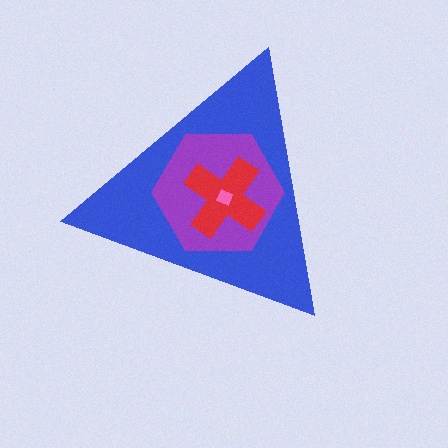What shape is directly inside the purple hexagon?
The red cross.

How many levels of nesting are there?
4.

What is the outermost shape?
The blue triangle.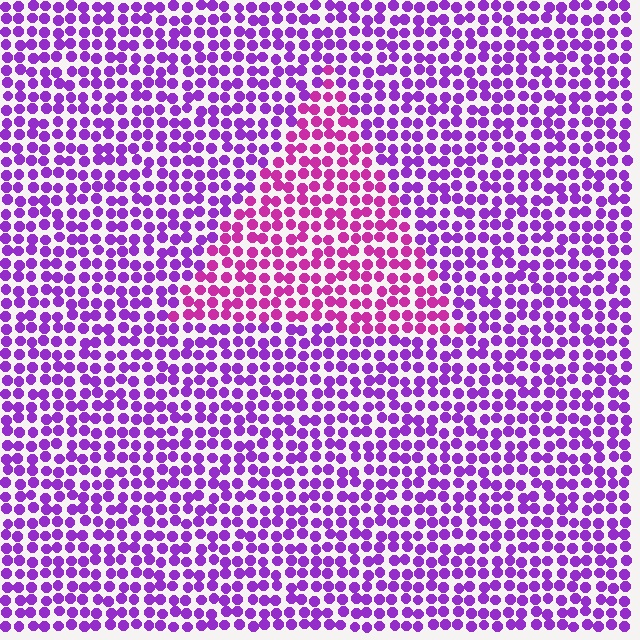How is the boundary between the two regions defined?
The boundary is defined purely by a slight shift in hue (about 35 degrees). Spacing, size, and orientation are identical on both sides.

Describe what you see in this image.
The image is filled with small purple elements in a uniform arrangement. A triangle-shaped region is visible where the elements are tinted to a slightly different hue, forming a subtle color boundary.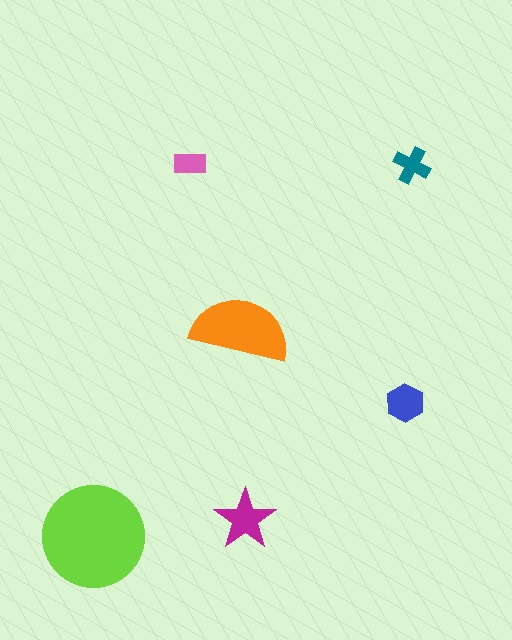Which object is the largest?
The lime circle.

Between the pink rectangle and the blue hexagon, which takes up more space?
The blue hexagon.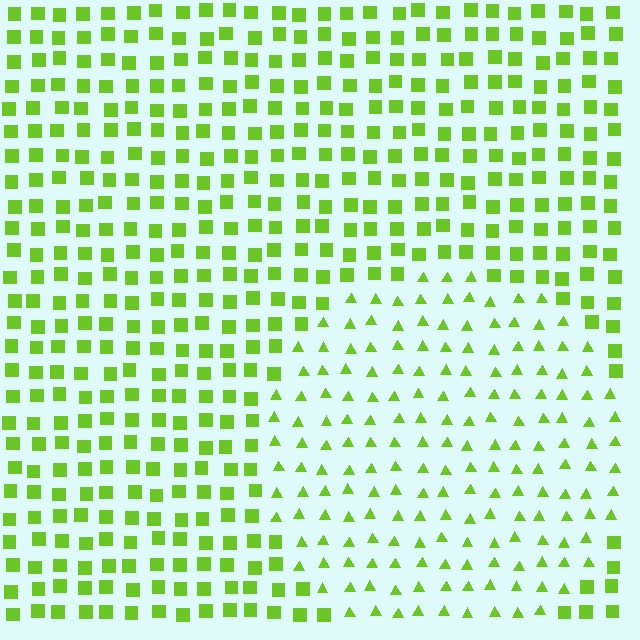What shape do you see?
I see a circle.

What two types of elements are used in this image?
The image uses triangles inside the circle region and squares outside it.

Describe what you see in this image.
The image is filled with small lime elements arranged in a uniform grid. A circle-shaped region contains triangles, while the surrounding area contains squares. The boundary is defined purely by the change in element shape.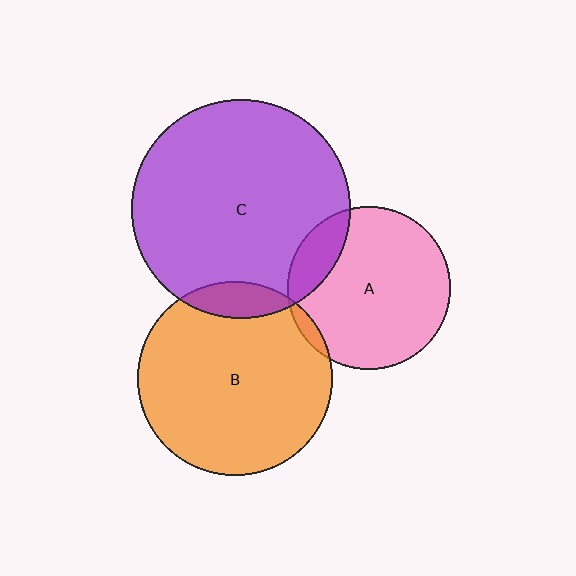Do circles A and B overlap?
Yes.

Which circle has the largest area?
Circle C (purple).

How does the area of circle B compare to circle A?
Approximately 1.4 times.